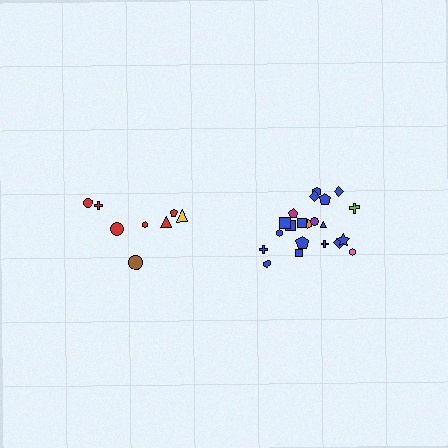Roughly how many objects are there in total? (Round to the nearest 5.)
Roughly 30 objects in total.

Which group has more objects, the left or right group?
The right group.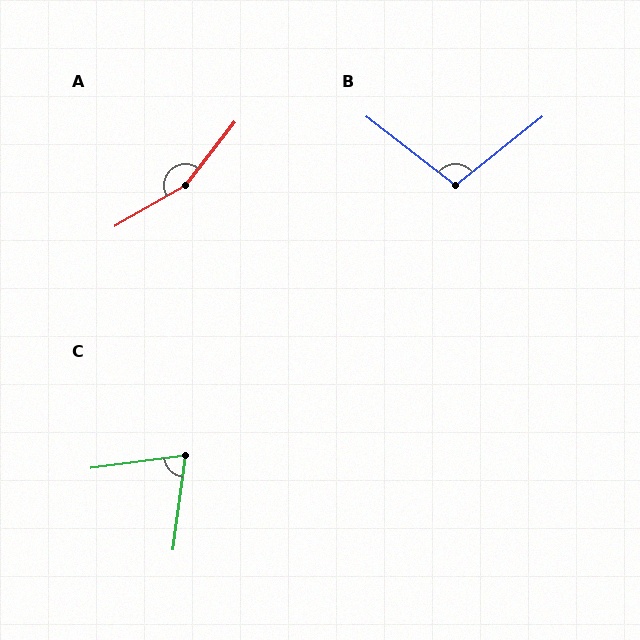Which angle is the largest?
A, at approximately 158 degrees.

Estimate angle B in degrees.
Approximately 104 degrees.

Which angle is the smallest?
C, at approximately 75 degrees.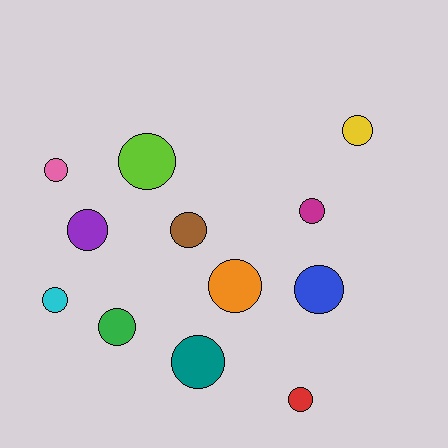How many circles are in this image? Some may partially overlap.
There are 12 circles.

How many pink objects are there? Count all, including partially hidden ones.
There is 1 pink object.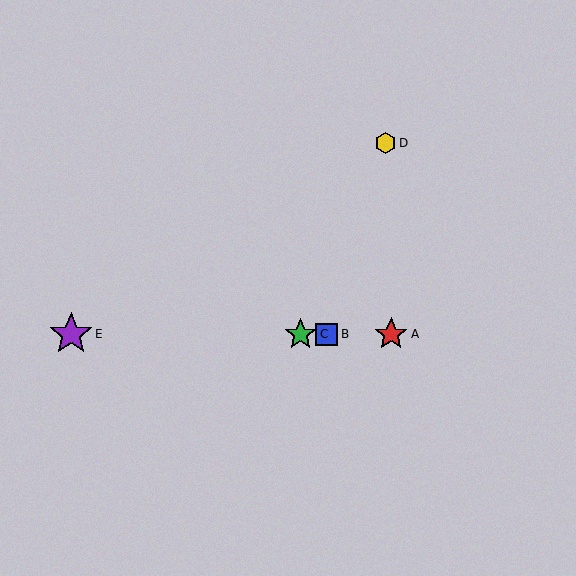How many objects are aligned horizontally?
4 objects (A, B, C, E) are aligned horizontally.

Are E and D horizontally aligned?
No, E is at y≈334 and D is at y≈143.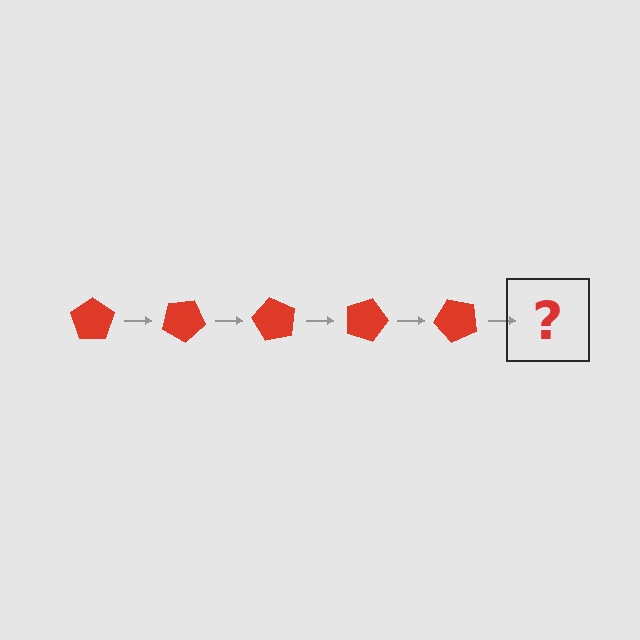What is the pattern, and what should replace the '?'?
The pattern is that the pentagon rotates 30 degrees each step. The '?' should be a red pentagon rotated 150 degrees.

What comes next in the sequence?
The next element should be a red pentagon rotated 150 degrees.